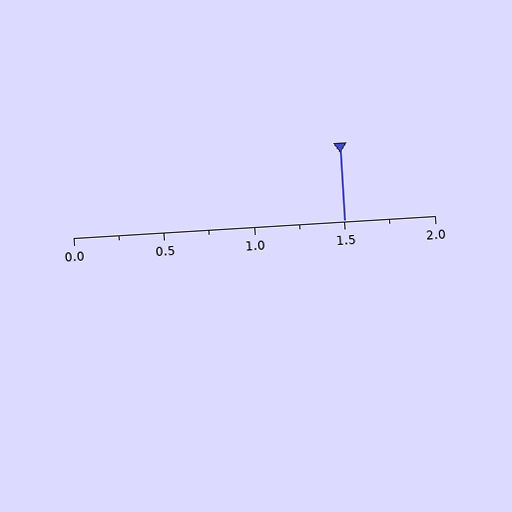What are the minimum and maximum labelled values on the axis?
The axis runs from 0.0 to 2.0.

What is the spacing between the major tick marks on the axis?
The major ticks are spaced 0.5 apart.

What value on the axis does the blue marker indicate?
The marker indicates approximately 1.5.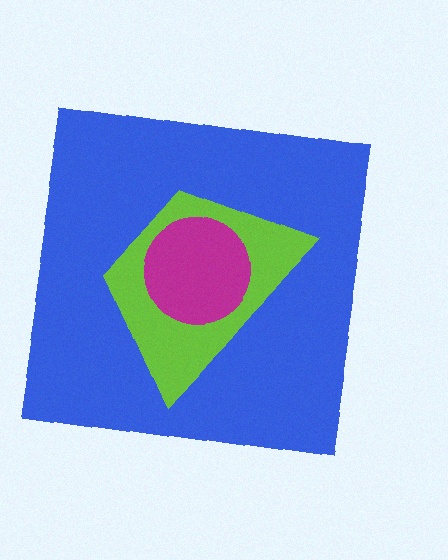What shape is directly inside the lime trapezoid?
The magenta circle.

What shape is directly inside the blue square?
The lime trapezoid.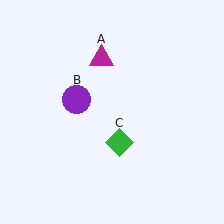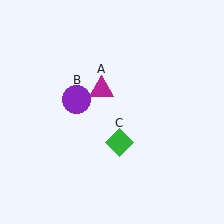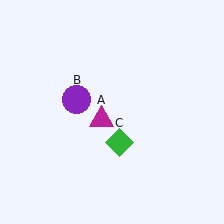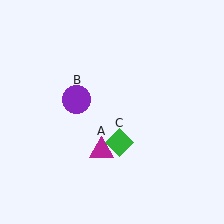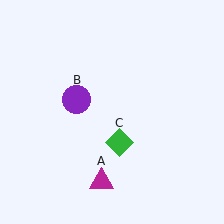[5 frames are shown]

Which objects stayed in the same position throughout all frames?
Purple circle (object B) and green diamond (object C) remained stationary.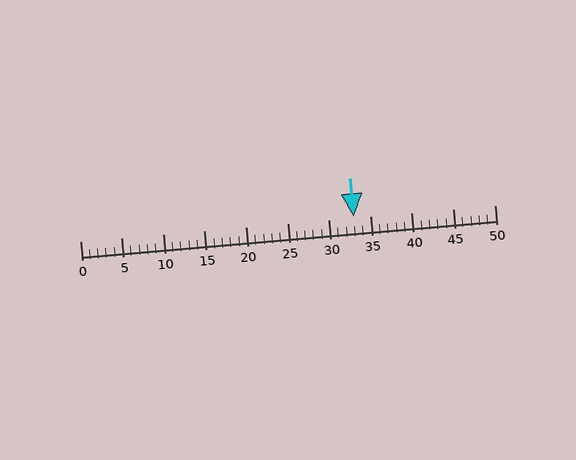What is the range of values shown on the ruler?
The ruler shows values from 0 to 50.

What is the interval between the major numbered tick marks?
The major tick marks are spaced 5 units apart.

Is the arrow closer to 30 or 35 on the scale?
The arrow is closer to 35.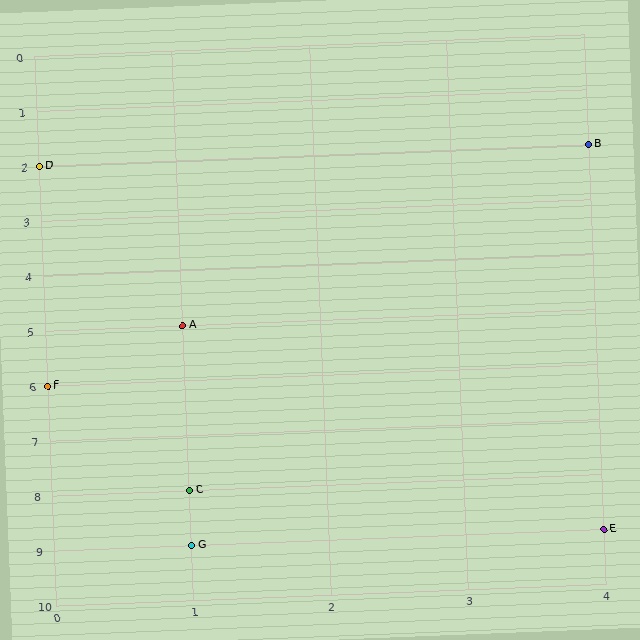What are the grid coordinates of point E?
Point E is at grid coordinates (4, 9).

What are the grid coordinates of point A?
Point A is at grid coordinates (1, 5).